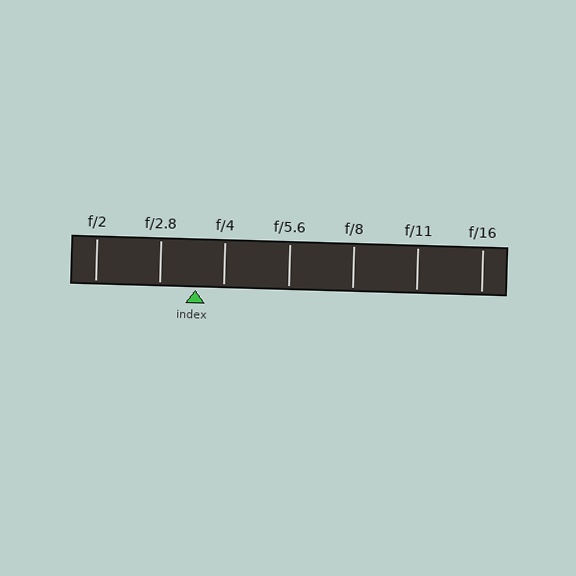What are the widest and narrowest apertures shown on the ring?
The widest aperture shown is f/2 and the narrowest is f/16.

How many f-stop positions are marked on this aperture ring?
There are 7 f-stop positions marked.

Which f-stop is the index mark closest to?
The index mark is closest to f/4.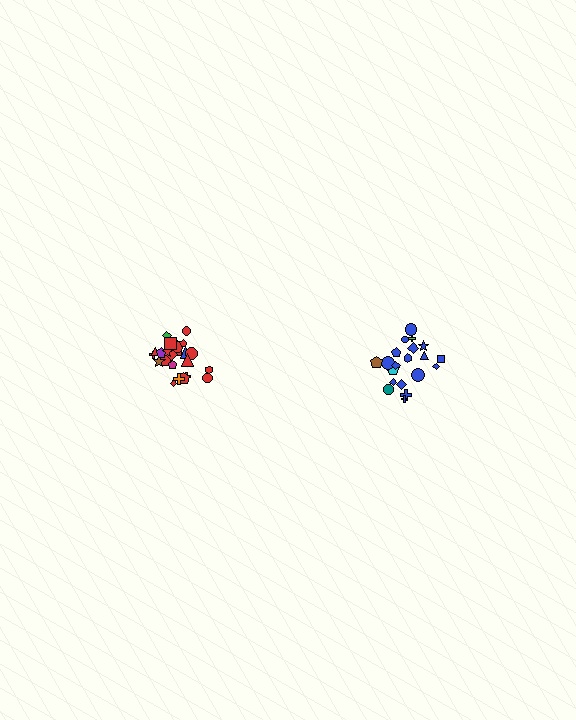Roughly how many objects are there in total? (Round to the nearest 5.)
Roughly 45 objects in total.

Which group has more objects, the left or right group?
The left group.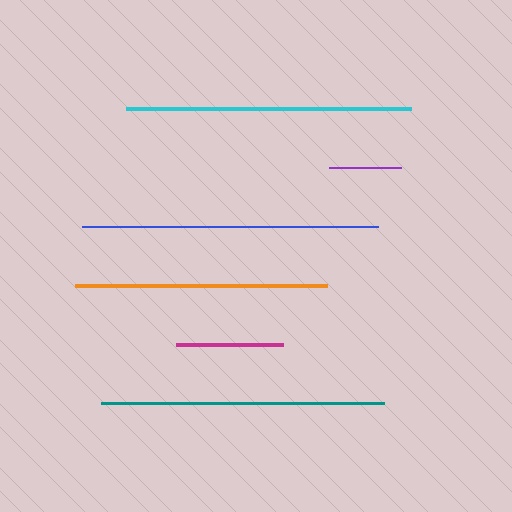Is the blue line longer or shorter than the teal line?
The blue line is longer than the teal line.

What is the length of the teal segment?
The teal segment is approximately 284 pixels long.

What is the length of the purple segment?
The purple segment is approximately 72 pixels long.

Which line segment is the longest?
The blue line is the longest at approximately 296 pixels.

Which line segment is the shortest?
The purple line is the shortest at approximately 72 pixels.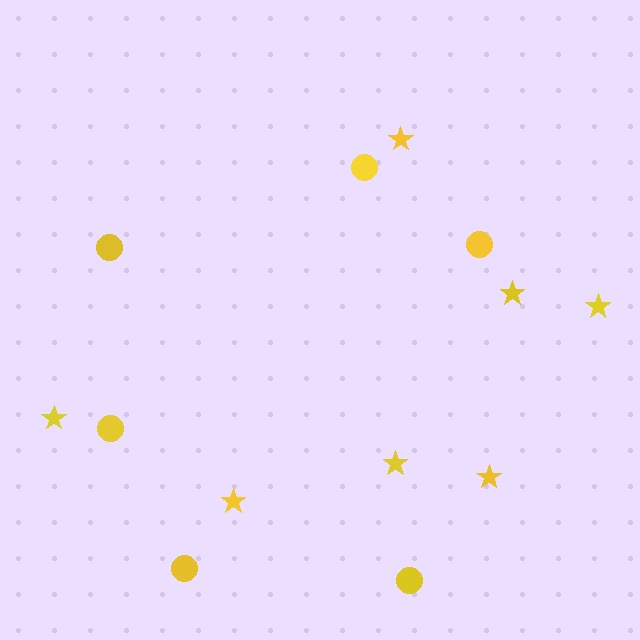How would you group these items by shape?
There are 2 groups: one group of stars (7) and one group of circles (6).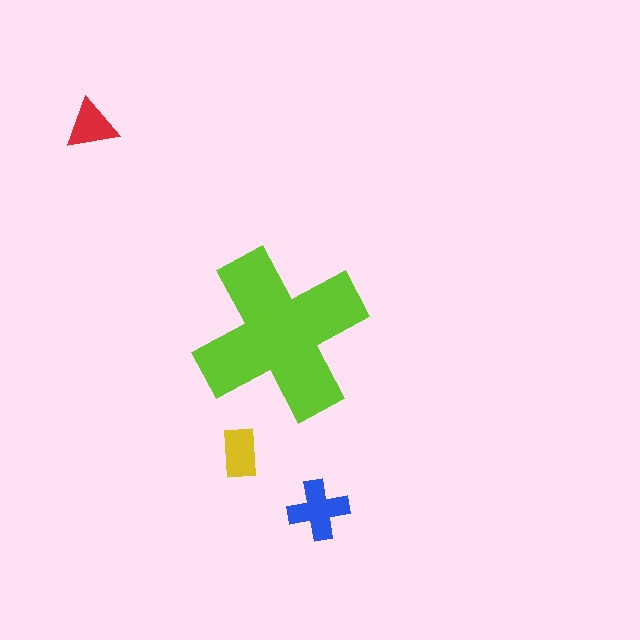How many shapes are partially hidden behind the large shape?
0 shapes are partially hidden.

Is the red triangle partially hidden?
No, the red triangle is fully visible.